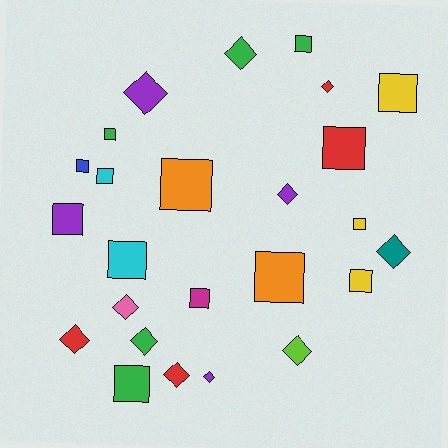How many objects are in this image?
There are 25 objects.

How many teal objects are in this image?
There is 1 teal object.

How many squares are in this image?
There are 14 squares.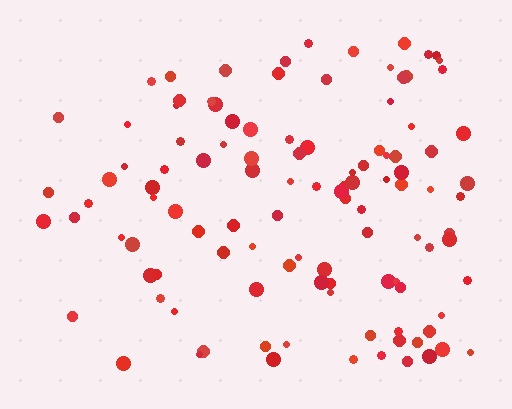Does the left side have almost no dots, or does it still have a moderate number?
Still a moderate number, just noticeably fewer than the right.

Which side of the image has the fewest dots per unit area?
The left.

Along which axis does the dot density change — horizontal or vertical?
Horizontal.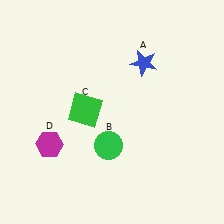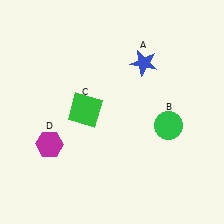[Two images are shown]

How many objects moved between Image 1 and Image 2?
1 object moved between the two images.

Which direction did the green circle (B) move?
The green circle (B) moved right.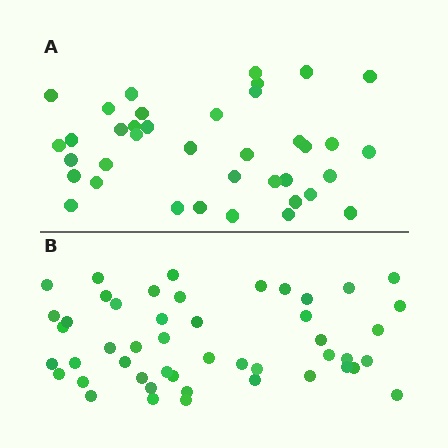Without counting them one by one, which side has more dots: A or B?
Region B (the bottom region) has more dots.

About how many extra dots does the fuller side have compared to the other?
Region B has roughly 10 or so more dots than region A.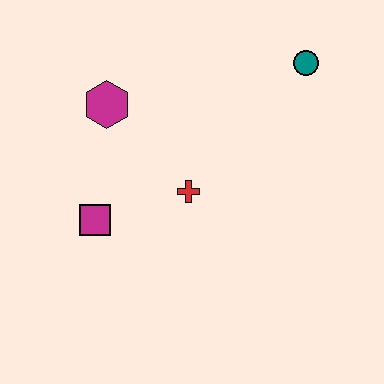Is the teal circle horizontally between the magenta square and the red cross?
No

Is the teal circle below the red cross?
No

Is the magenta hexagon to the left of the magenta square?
No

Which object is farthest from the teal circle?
The magenta square is farthest from the teal circle.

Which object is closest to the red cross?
The magenta square is closest to the red cross.